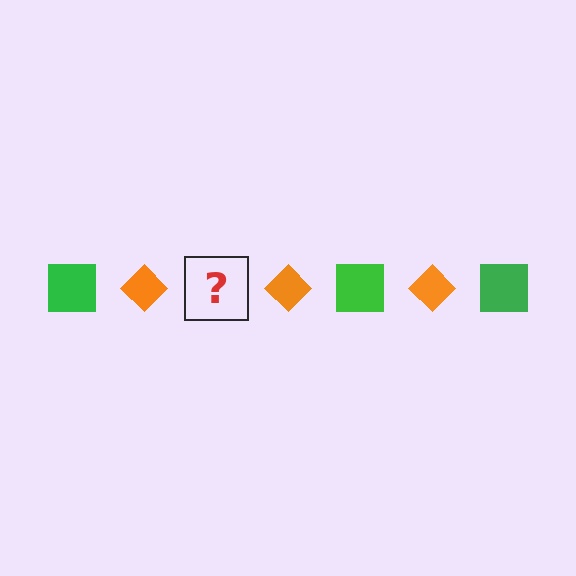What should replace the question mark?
The question mark should be replaced with a green square.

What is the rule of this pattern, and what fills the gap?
The rule is that the pattern alternates between green square and orange diamond. The gap should be filled with a green square.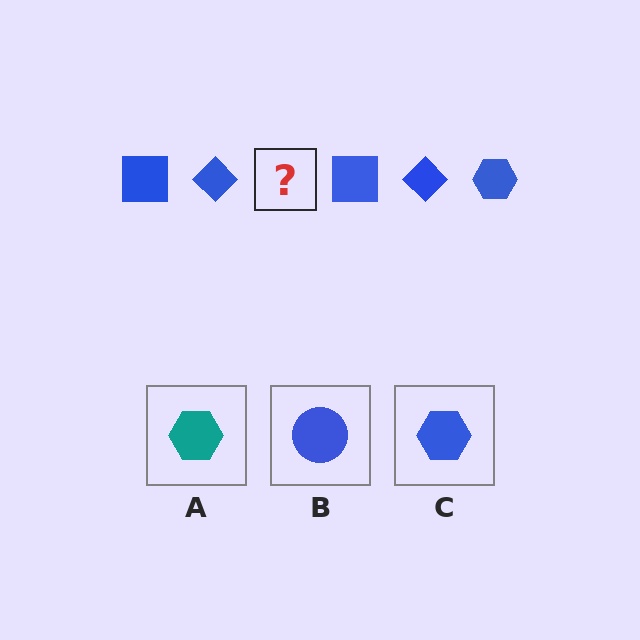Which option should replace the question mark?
Option C.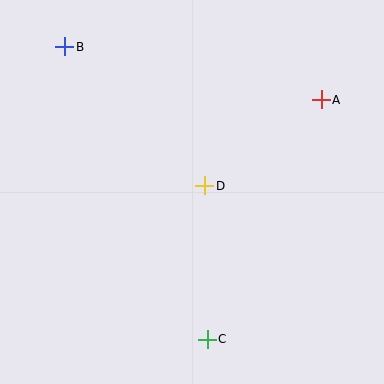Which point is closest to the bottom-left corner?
Point C is closest to the bottom-left corner.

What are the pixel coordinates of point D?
Point D is at (205, 186).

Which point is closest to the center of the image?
Point D at (205, 186) is closest to the center.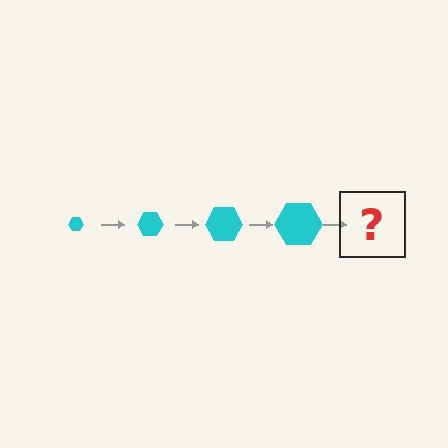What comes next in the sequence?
The next element should be a cyan hexagon, larger than the previous one.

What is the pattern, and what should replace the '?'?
The pattern is that the hexagon gets progressively larger each step. The '?' should be a cyan hexagon, larger than the previous one.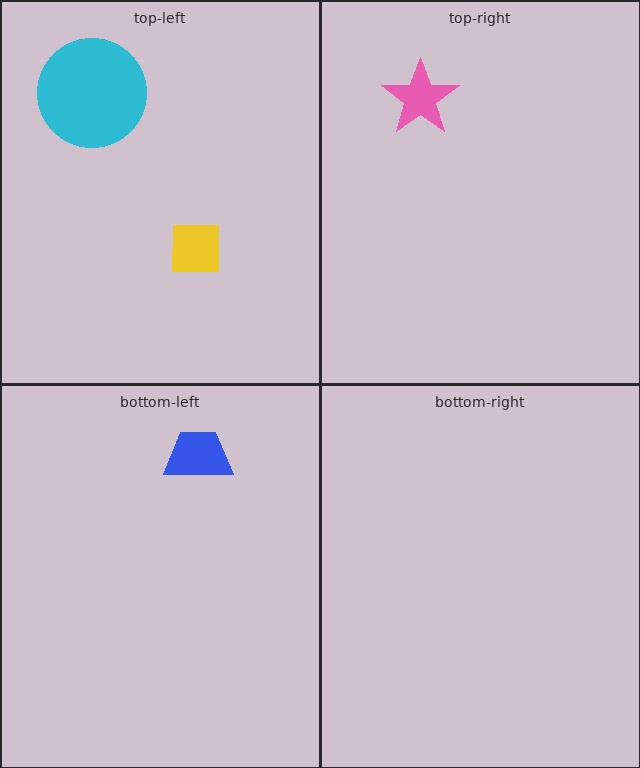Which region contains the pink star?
The top-right region.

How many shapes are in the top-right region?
1.